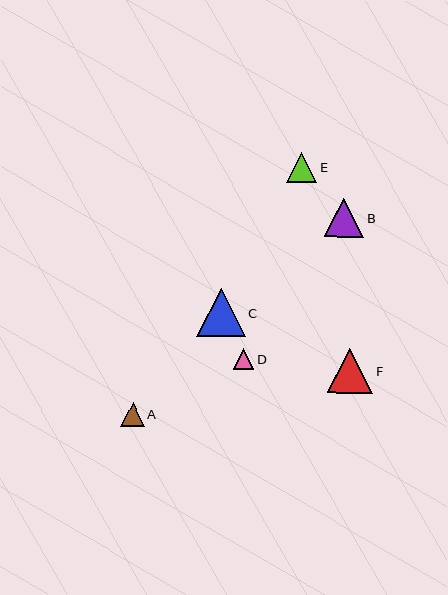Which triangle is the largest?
Triangle C is the largest with a size of approximately 49 pixels.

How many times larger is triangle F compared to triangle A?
Triangle F is approximately 2.0 times the size of triangle A.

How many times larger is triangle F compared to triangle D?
Triangle F is approximately 2.2 times the size of triangle D.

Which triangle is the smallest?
Triangle D is the smallest with a size of approximately 20 pixels.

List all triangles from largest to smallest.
From largest to smallest: C, F, B, E, A, D.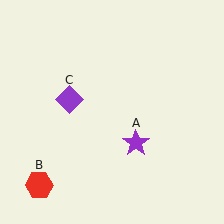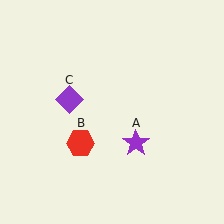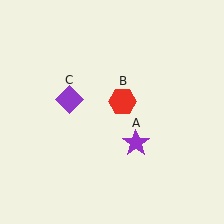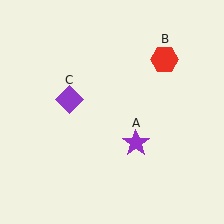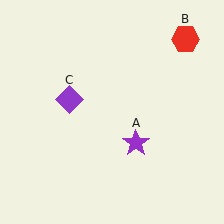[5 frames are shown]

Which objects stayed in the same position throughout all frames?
Purple star (object A) and purple diamond (object C) remained stationary.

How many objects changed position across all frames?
1 object changed position: red hexagon (object B).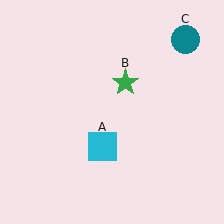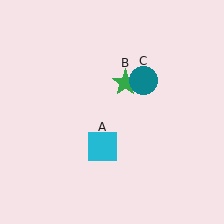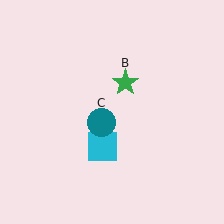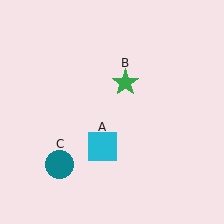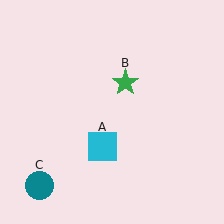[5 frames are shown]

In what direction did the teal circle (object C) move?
The teal circle (object C) moved down and to the left.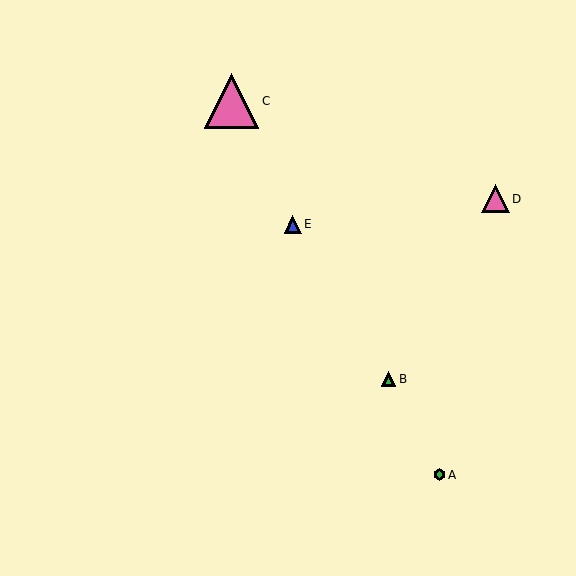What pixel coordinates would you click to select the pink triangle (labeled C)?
Click at (232, 101) to select the pink triangle C.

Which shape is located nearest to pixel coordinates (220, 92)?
The pink triangle (labeled C) at (232, 101) is nearest to that location.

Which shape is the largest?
The pink triangle (labeled C) is the largest.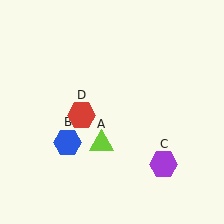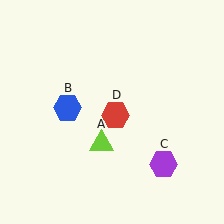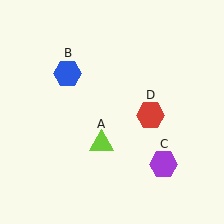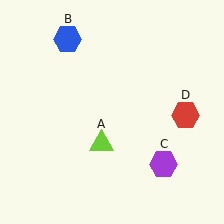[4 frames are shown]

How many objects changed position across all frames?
2 objects changed position: blue hexagon (object B), red hexagon (object D).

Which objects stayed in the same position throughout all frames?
Lime triangle (object A) and purple hexagon (object C) remained stationary.